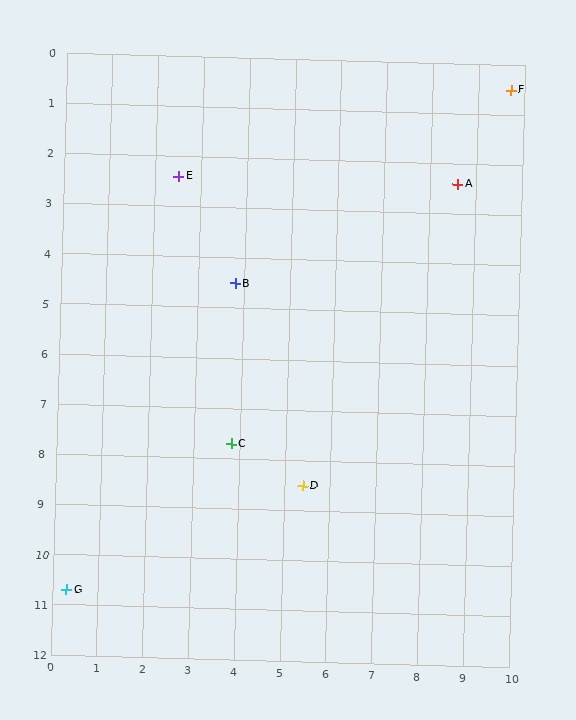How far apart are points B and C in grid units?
Points B and C are about 3.2 grid units apart.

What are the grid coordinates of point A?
Point A is at approximately (8.6, 2.4).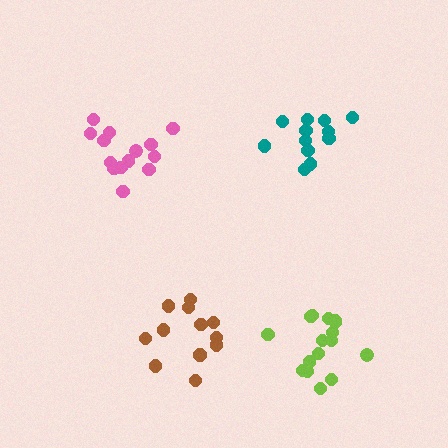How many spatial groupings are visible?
There are 4 spatial groupings.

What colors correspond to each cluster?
The clusters are colored: lime, teal, pink, brown.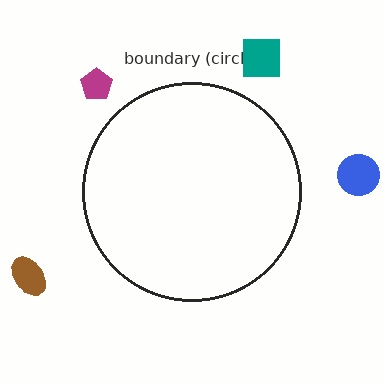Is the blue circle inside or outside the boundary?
Outside.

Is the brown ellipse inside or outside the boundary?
Outside.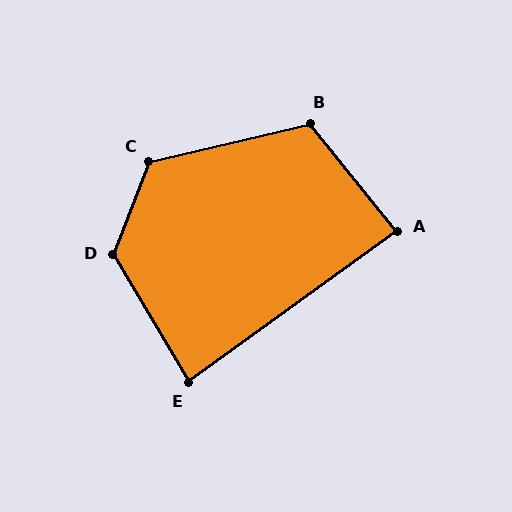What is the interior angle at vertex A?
Approximately 87 degrees (approximately right).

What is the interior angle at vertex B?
Approximately 116 degrees (obtuse).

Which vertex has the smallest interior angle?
E, at approximately 85 degrees.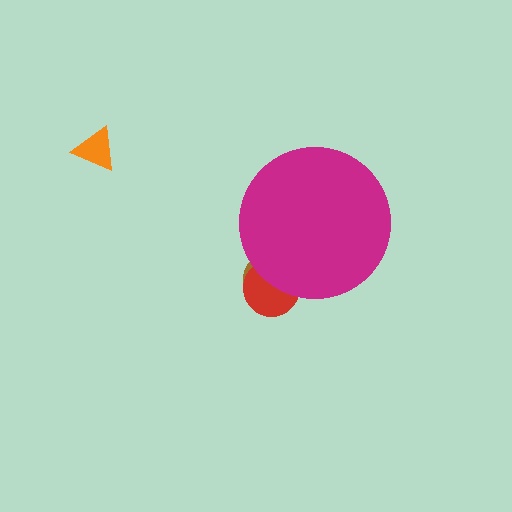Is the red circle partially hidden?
Yes, the red circle is partially hidden behind the magenta circle.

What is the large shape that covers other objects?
A magenta circle.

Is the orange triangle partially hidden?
No, the orange triangle is fully visible.